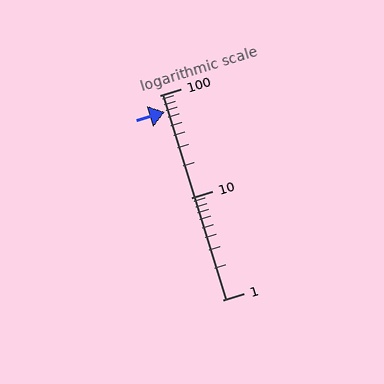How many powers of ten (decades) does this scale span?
The scale spans 2 decades, from 1 to 100.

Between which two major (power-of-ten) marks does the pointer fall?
The pointer is between 10 and 100.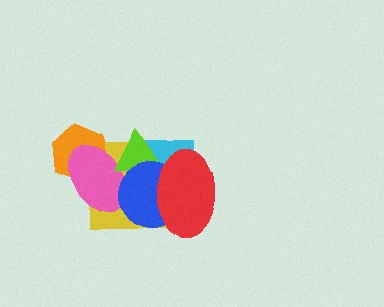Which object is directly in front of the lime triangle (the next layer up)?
The blue circle is directly in front of the lime triangle.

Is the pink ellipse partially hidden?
Yes, it is partially covered by another shape.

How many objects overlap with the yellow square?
6 objects overlap with the yellow square.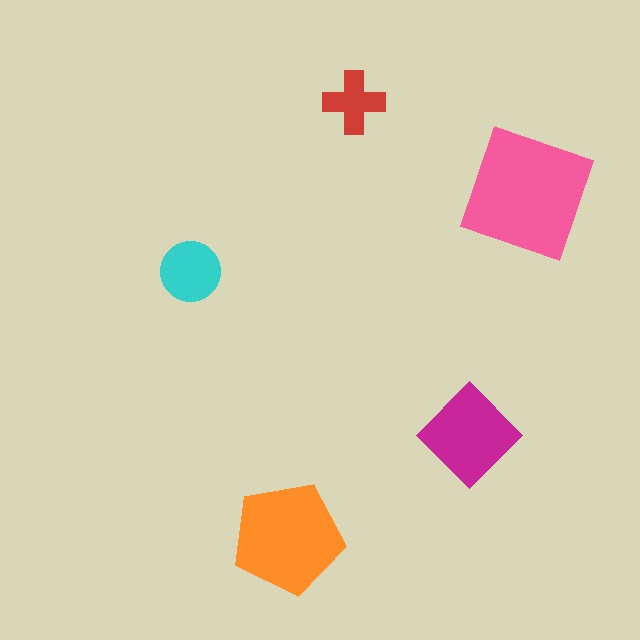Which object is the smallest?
The red cross.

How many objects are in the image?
There are 5 objects in the image.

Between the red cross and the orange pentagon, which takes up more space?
The orange pentagon.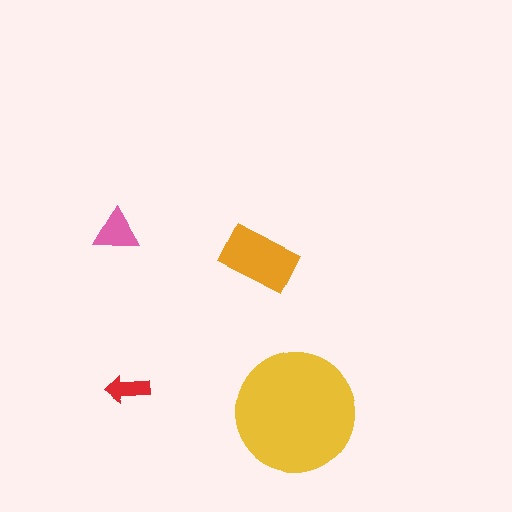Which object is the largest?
The yellow circle.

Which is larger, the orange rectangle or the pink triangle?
The orange rectangle.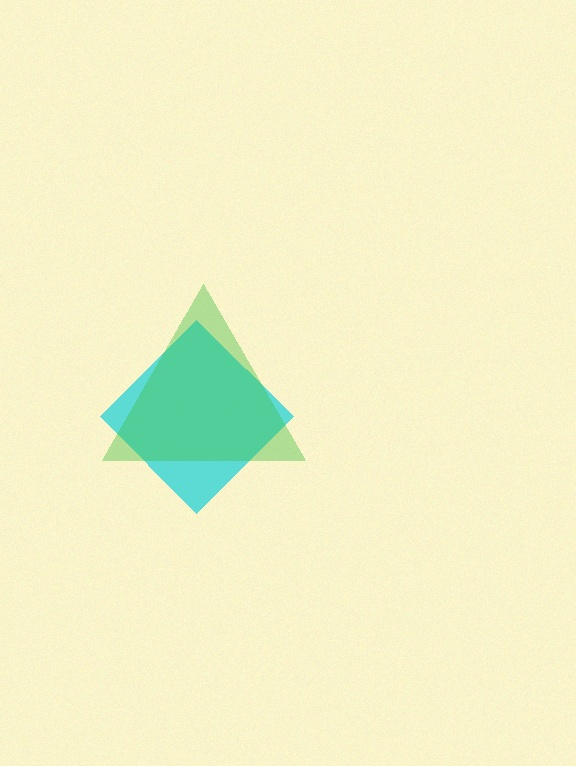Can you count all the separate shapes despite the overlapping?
Yes, there are 2 separate shapes.